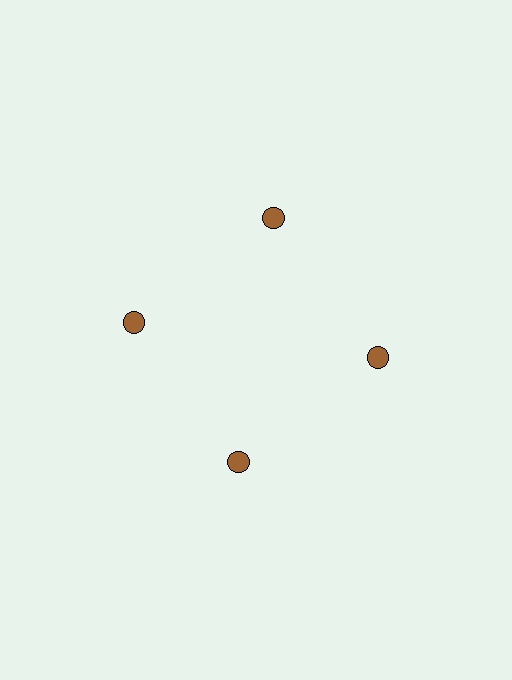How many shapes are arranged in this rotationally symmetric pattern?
There are 4 shapes, arranged in 4 groups of 1.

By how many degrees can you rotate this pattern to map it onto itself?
The pattern maps onto itself every 90 degrees of rotation.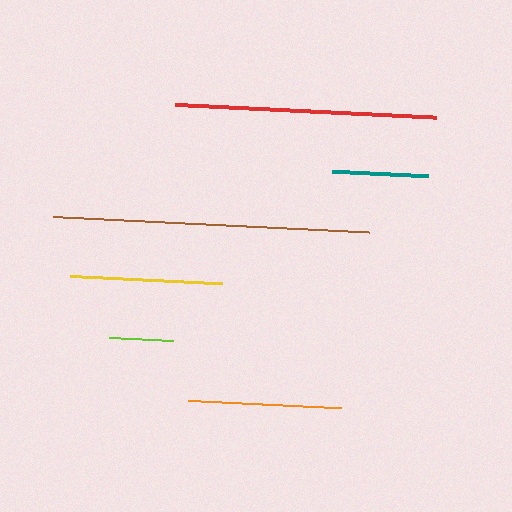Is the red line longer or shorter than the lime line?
The red line is longer than the lime line.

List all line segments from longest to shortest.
From longest to shortest: brown, red, orange, yellow, teal, lime.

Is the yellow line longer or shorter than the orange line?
The orange line is longer than the yellow line.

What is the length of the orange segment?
The orange segment is approximately 154 pixels long.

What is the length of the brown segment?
The brown segment is approximately 318 pixels long.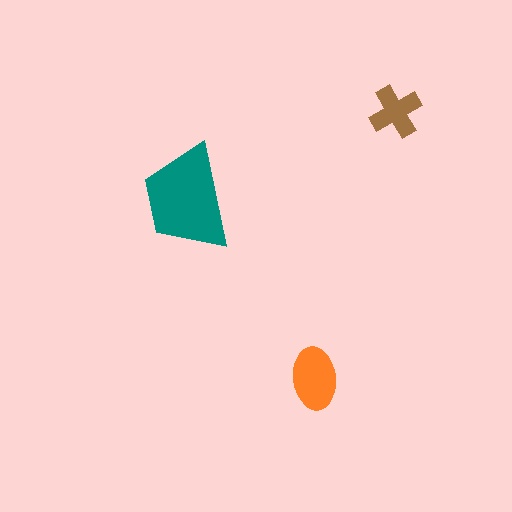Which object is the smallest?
The brown cross.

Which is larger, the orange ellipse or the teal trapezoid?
The teal trapezoid.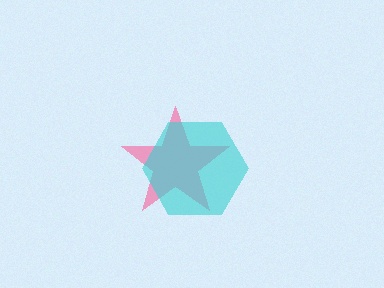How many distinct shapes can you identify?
There are 2 distinct shapes: a pink star, a cyan hexagon.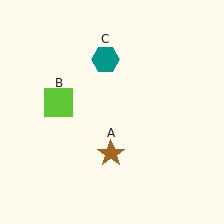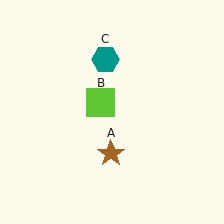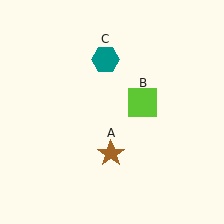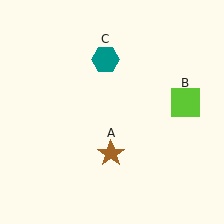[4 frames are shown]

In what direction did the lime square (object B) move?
The lime square (object B) moved right.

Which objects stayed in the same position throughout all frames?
Brown star (object A) and teal hexagon (object C) remained stationary.